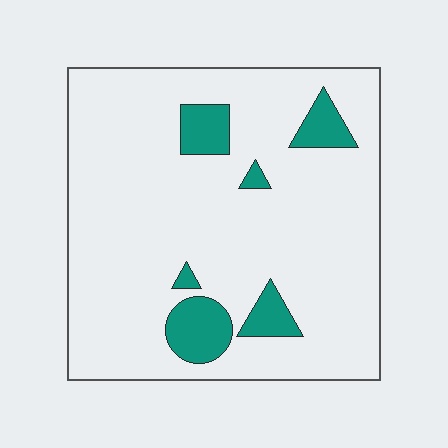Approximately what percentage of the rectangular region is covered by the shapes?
Approximately 10%.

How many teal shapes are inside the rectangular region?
6.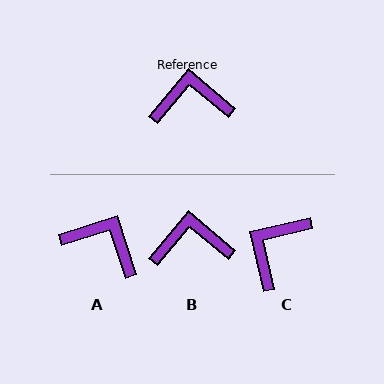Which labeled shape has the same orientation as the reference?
B.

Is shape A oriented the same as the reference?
No, it is off by about 33 degrees.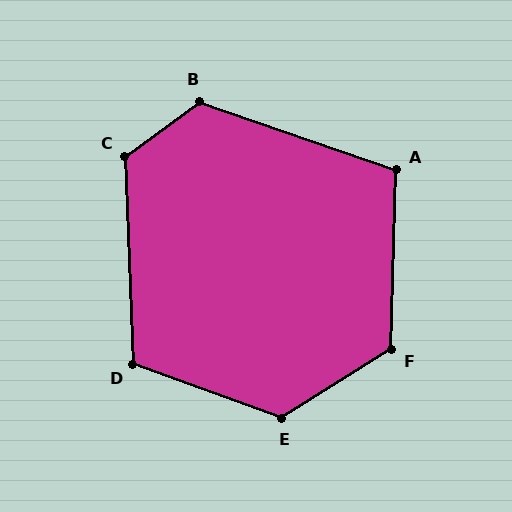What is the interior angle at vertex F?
Approximately 124 degrees (obtuse).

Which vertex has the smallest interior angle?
A, at approximately 108 degrees.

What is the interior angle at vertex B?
Approximately 124 degrees (obtuse).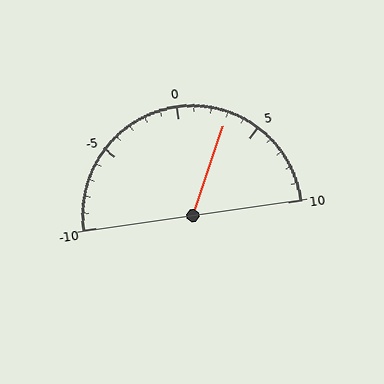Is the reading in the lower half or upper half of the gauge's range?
The reading is in the upper half of the range (-10 to 10).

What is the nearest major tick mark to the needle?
The nearest major tick mark is 5.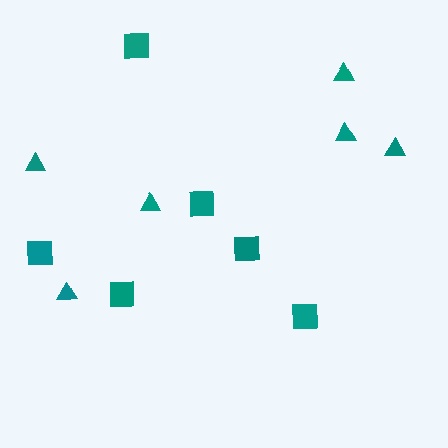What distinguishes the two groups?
There are 2 groups: one group of triangles (6) and one group of squares (6).